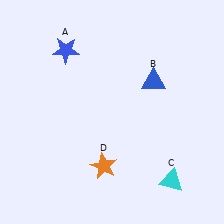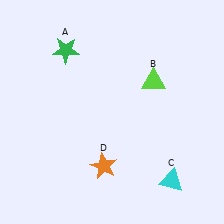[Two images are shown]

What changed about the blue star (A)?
In Image 1, A is blue. In Image 2, it changed to green.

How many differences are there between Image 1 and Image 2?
There are 2 differences between the two images.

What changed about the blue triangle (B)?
In Image 1, B is blue. In Image 2, it changed to lime.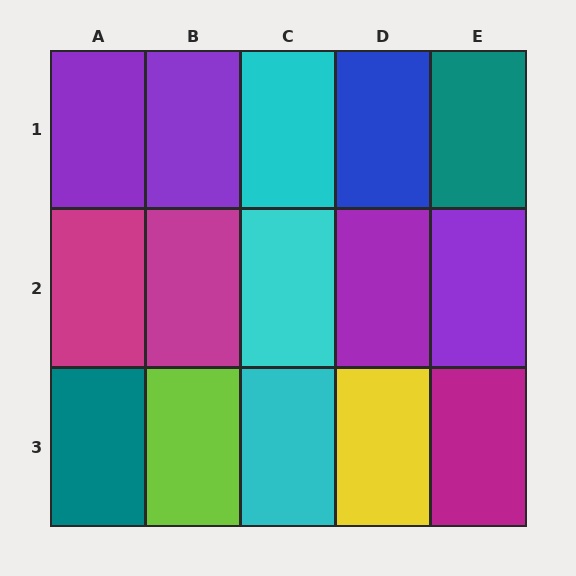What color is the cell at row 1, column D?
Blue.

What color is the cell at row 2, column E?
Purple.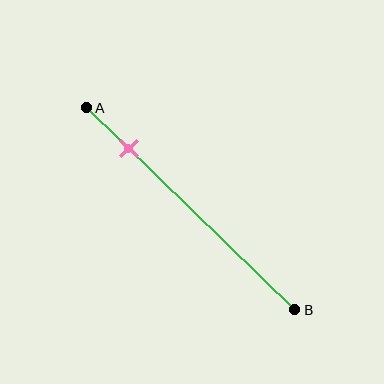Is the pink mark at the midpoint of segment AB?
No, the mark is at about 20% from A, not at the 50% midpoint.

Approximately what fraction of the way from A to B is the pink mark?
The pink mark is approximately 20% of the way from A to B.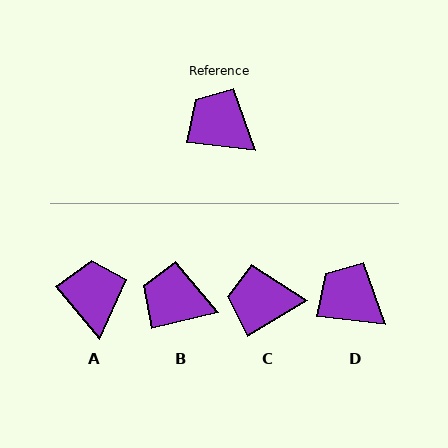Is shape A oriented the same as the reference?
No, it is off by about 43 degrees.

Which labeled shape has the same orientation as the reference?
D.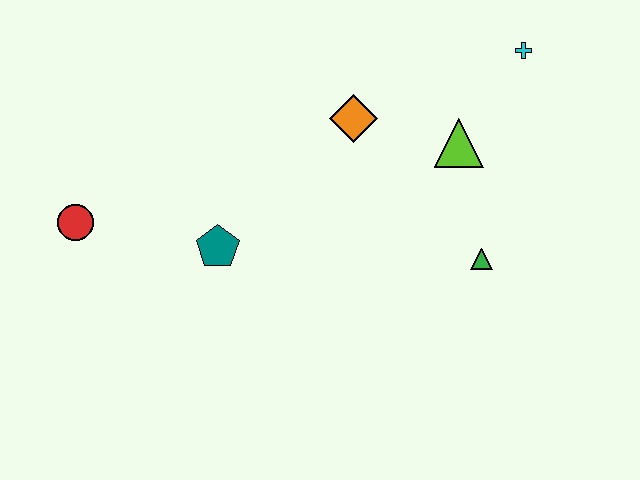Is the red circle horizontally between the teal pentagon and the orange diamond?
No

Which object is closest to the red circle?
The teal pentagon is closest to the red circle.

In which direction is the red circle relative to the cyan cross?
The red circle is to the left of the cyan cross.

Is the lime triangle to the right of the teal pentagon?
Yes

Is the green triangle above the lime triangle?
No